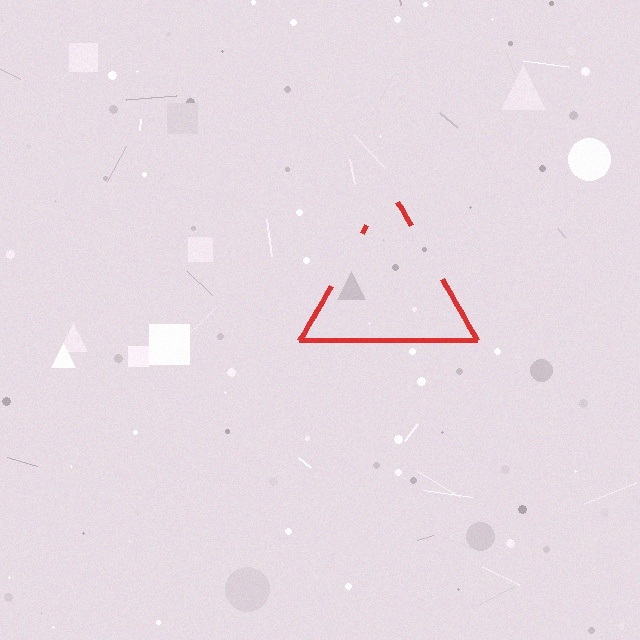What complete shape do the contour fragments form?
The contour fragments form a triangle.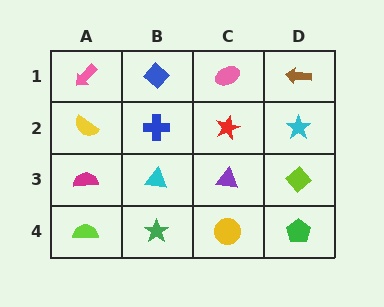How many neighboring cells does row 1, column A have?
2.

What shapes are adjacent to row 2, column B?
A blue diamond (row 1, column B), a cyan triangle (row 3, column B), a yellow semicircle (row 2, column A), a red star (row 2, column C).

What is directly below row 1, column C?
A red star.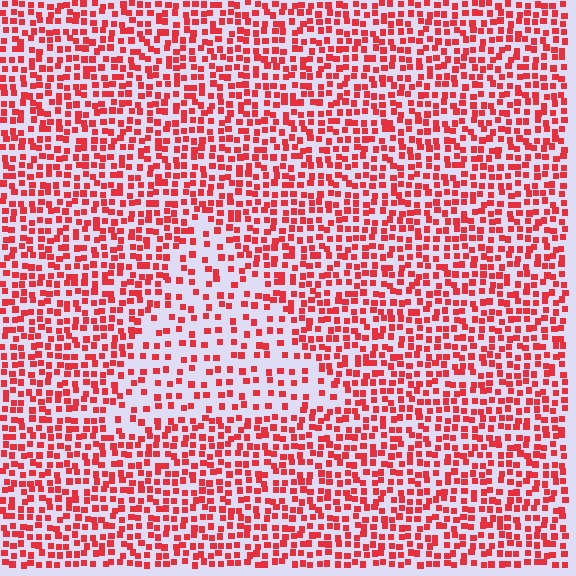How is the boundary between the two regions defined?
The boundary is defined by a change in element density (approximately 1.9x ratio). All elements are the same color, size, and shape.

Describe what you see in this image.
The image contains small red elements arranged at two different densities. A triangle-shaped region is visible where the elements are less densely packed than the surrounding area.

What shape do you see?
I see a triangle.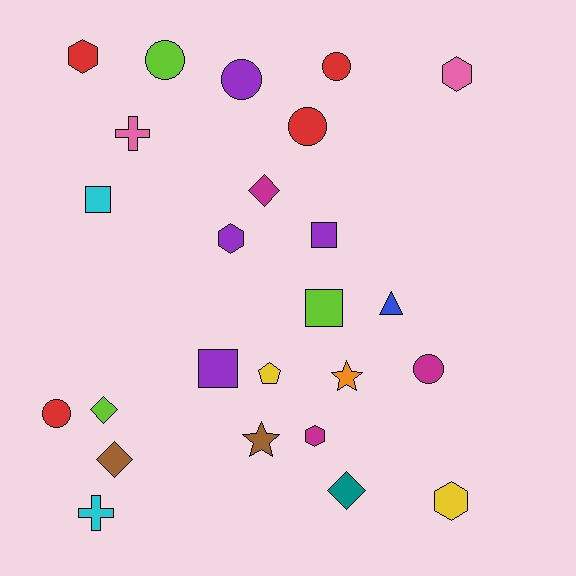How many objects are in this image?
There are 25 objects.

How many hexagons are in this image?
There are 5 hexagons.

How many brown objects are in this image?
There are 2 brown objects.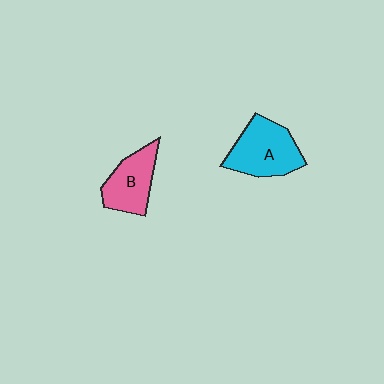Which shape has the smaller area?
Shape B (pink).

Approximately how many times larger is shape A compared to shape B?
Approximately 1.3 times.